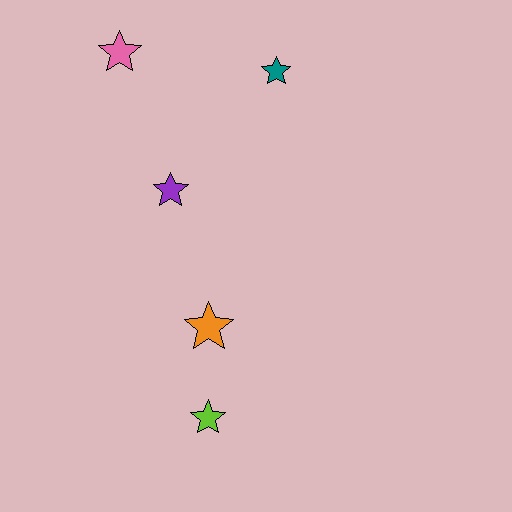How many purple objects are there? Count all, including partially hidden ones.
There is 1 purple object.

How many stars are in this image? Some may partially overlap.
There are 5 stars.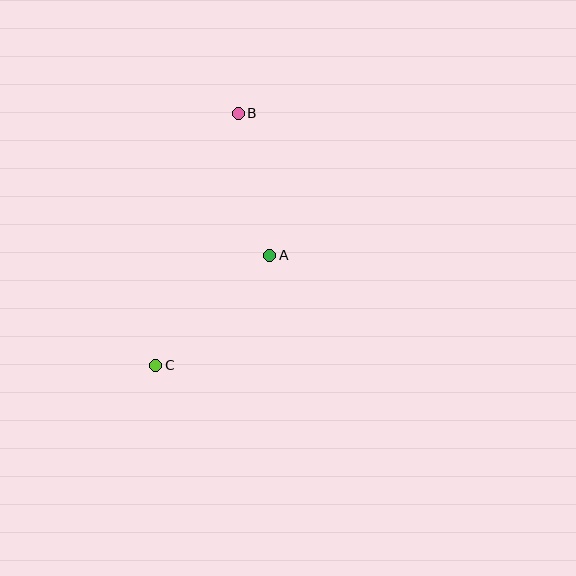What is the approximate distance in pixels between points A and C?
The distance between A and C is approximately 158 pixels.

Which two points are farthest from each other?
Points B and C are farthest from each other.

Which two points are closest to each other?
Points A and B are closest to each other.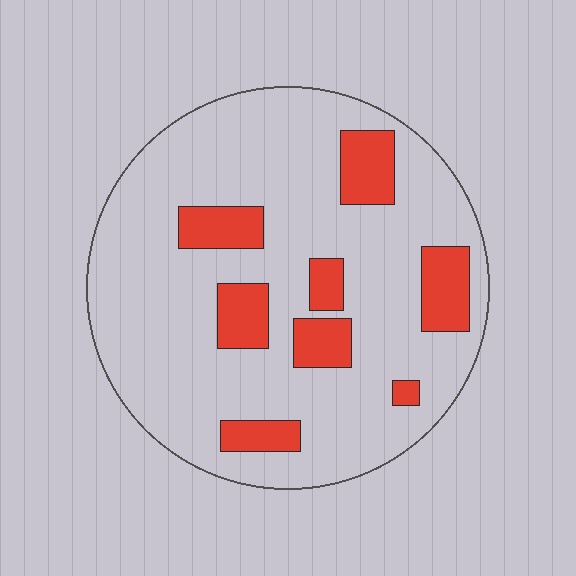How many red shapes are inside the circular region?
8.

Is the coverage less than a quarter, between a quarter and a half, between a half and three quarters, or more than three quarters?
Less than a quarter.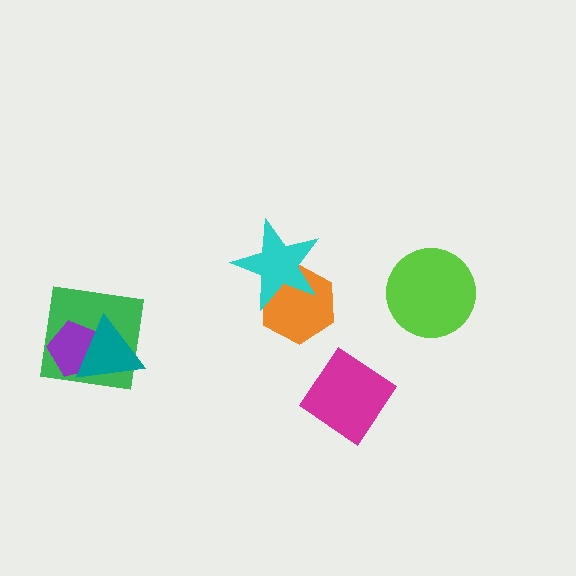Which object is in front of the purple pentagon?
The teal triangle is in front of the purple pentagon.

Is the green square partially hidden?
Yes, it is partially covered by another shape.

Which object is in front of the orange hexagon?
The cyan star is in front of the orange hexagon.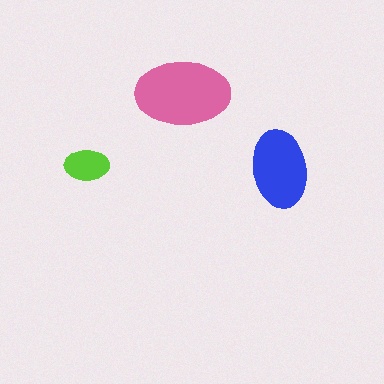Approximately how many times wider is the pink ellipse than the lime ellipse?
About 2 times wider.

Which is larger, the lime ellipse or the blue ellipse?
The blue one.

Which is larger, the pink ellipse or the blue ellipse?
The pink one.